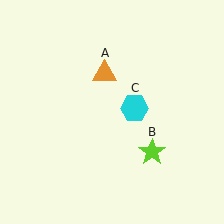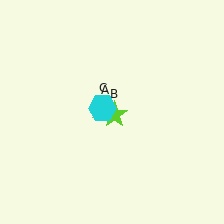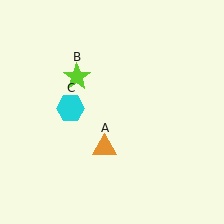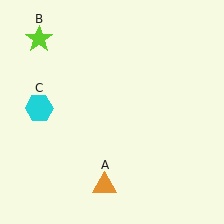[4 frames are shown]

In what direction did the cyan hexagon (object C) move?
The cyan hexagon (object C) moved left.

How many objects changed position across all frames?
3 objects changed position: orange triangle (object A), lime star (object B), cyan hexagon (object C).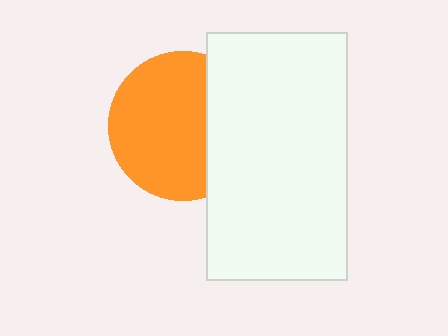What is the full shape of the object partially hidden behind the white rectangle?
The partially hidden object is an orange circle.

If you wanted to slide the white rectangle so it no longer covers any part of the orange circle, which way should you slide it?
Slide it right — that is the most direct way to separate the two shapes.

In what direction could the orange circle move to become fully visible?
The orange circle could move left. That would shift it out from behind the white rectangle entirely.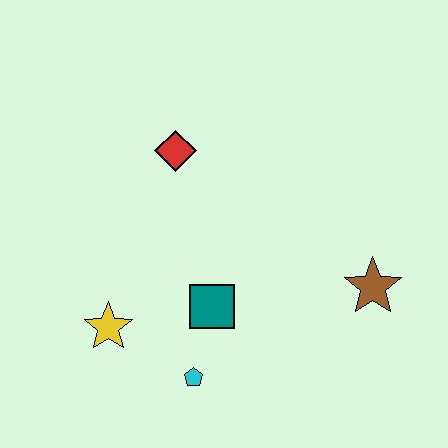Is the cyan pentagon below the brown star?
Yes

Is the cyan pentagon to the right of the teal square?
No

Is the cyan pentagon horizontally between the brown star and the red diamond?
Yes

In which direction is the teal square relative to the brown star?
The teal square is to the left of the brown star.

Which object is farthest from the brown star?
The yellow star is farthest from the brown star.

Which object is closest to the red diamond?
The teal square is closest to the red diamond.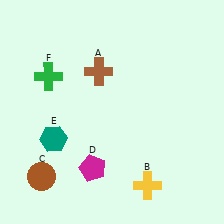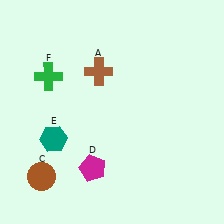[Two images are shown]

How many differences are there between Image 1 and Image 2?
There is 1 difference between the two images.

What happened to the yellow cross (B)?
The yellow cross (B) was removed in Image 2. It was in the bottom-right area of Image 1.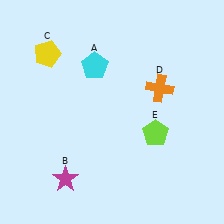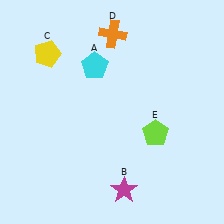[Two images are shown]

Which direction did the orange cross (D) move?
The orange cross (D) moved up.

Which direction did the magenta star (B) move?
The magenta star (B) moved right.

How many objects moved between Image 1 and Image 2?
2 objects moved between the two images.